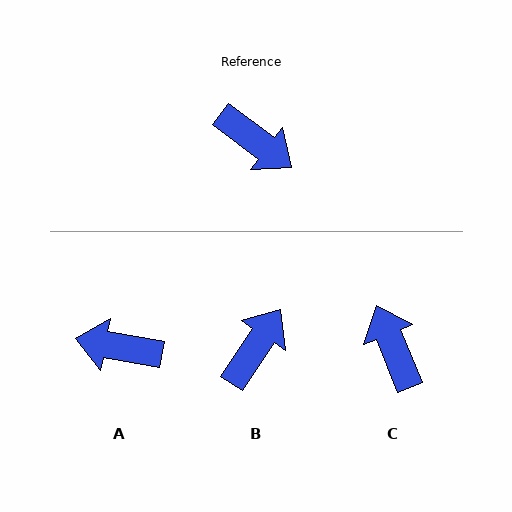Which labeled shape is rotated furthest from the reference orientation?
A, about 153 degrees away.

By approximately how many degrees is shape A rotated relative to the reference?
Approximately 153 degrees clockwise.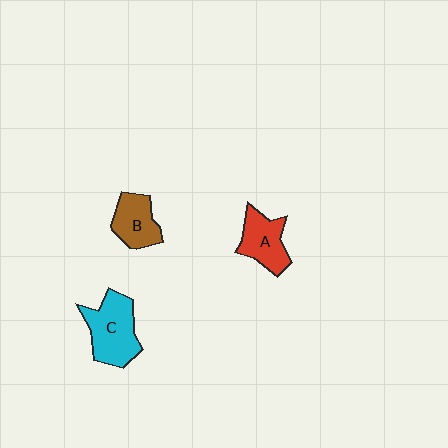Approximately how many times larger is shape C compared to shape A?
Approximately 1.4 times.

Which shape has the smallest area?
Shape B (brown).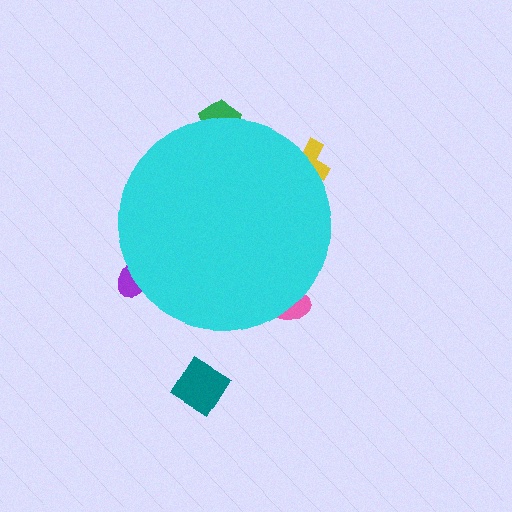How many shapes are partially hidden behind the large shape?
4 shapes are partially hidden.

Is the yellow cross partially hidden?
Yes, the yellow cross is partially hidden behind the cyan circle.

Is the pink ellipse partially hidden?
Yes, the pink ellipse is partially hidden behind the cyan circle.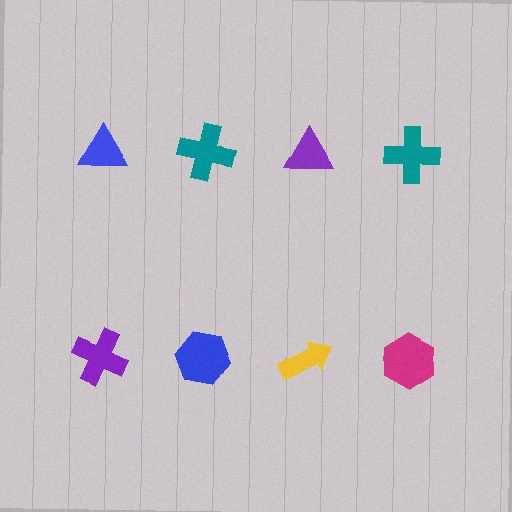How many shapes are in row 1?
4 shapes.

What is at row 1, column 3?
A purple triangle.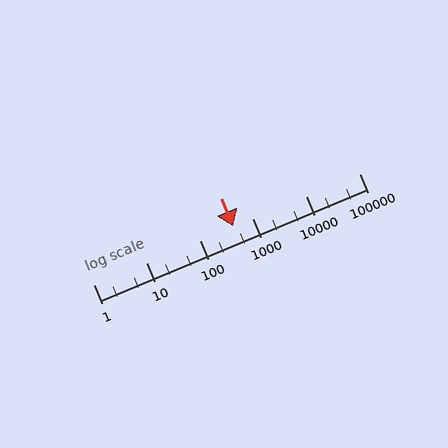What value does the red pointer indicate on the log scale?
The pointer indicates approximately 430.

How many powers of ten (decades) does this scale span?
The scale spans 5 decades, from 1 to 100000.